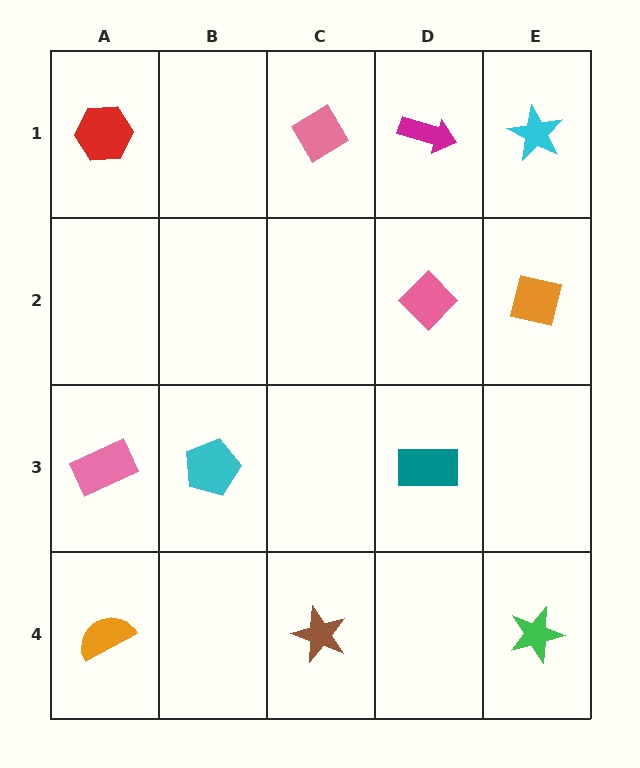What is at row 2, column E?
An orange square.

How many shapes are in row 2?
2 shapes.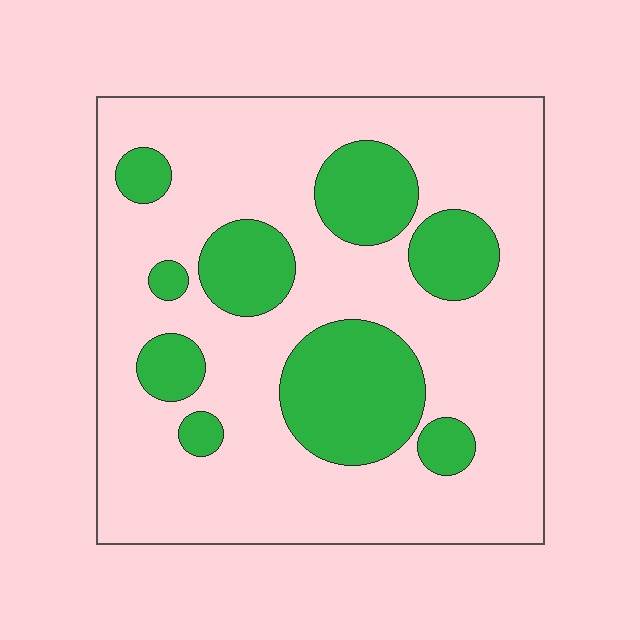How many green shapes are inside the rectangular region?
9.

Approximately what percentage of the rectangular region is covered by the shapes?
Approximately 25%.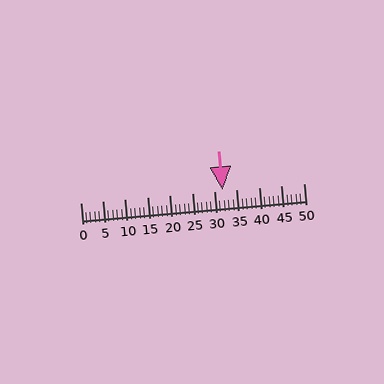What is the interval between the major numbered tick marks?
The major tick marks are spaced 5 units apart.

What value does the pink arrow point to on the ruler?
The pink arrow points to approximately 32.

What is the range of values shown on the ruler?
The ruler shows values from 0 to 50.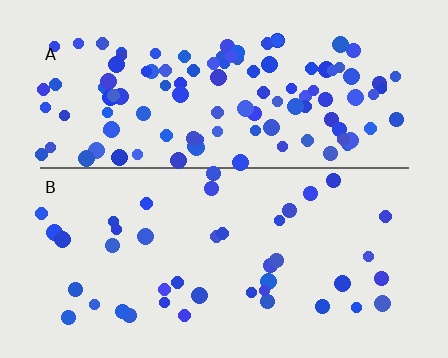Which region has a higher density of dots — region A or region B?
A (the top).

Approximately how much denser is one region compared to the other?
Approximately 2.7× — region A over region B.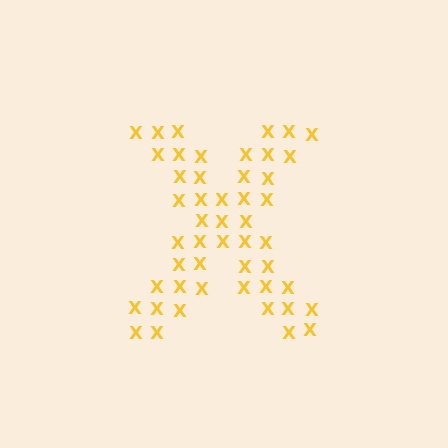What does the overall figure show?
The overall figure shows the letter X.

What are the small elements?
The small elements are letter X's.